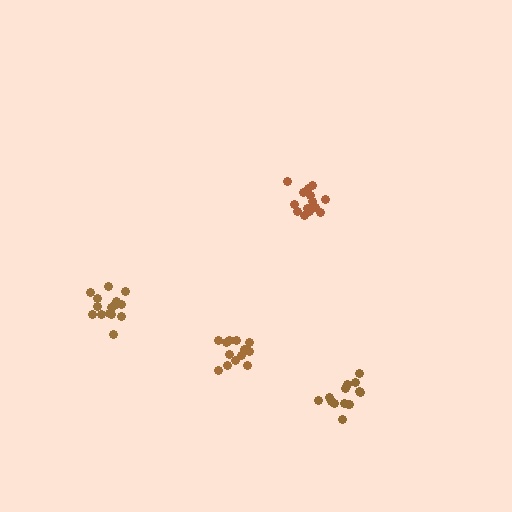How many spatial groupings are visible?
There are 4 spatial groupings.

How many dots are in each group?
Group 1: 13 dots, Group 2: 15 dots, Group 3: 16 dots, Group 4: 14 dots (58 total).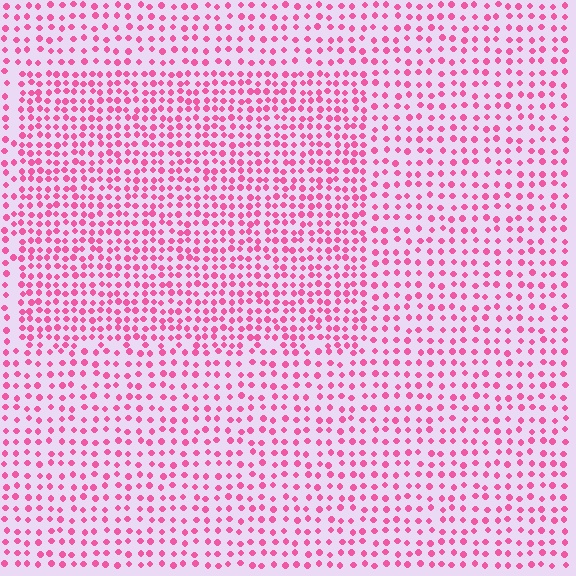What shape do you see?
I see a rectangle.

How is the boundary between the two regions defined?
The boundary is defined by a change in element density (approximately 1.6x ratio). All elements are the same color, size, and shape.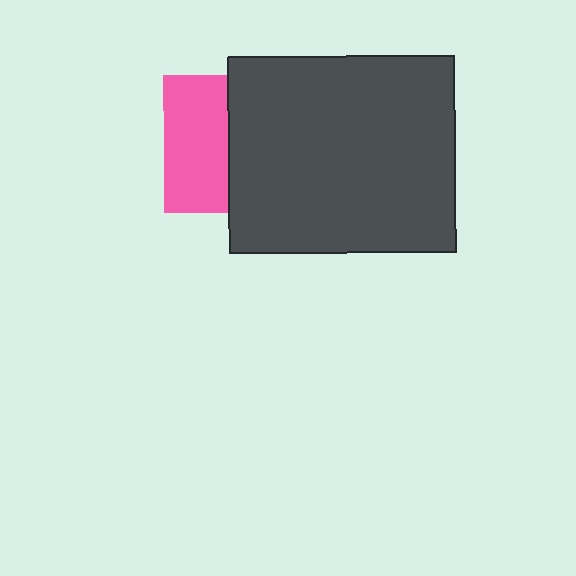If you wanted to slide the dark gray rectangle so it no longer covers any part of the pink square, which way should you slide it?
Slide it right — that is the most direct way to separate the two shapes.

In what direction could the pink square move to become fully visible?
The pink square could move left. That would shift it out from behind the dark gray rectangle entirely.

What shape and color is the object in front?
The object in front is a dark gray rectangle.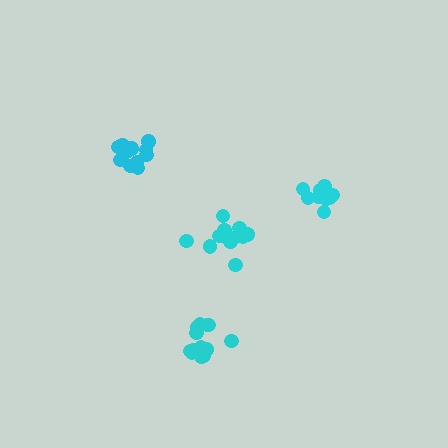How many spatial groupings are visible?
There are 4 spatial groupings.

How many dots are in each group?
Group 1: 13 dots, Group 2: 11 dots, Group 3: 12 dots, Group 4: 13 dots (49 total).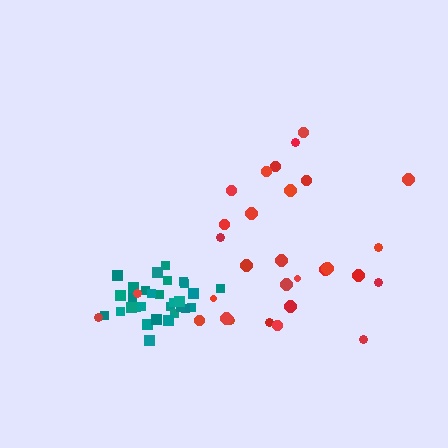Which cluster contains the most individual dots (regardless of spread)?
Teal (30).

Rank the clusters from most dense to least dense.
teal, red.